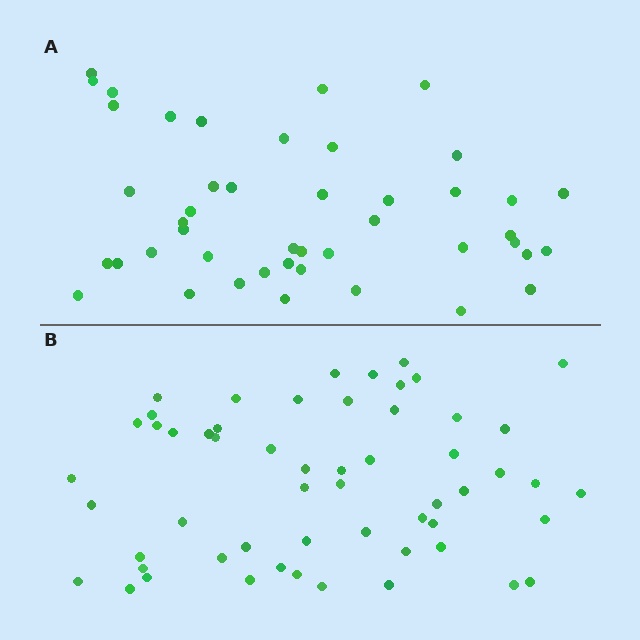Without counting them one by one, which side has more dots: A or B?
Region B (the bottom region) has more dots.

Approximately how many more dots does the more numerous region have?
Region B has roughly 12 or so more dots than region A.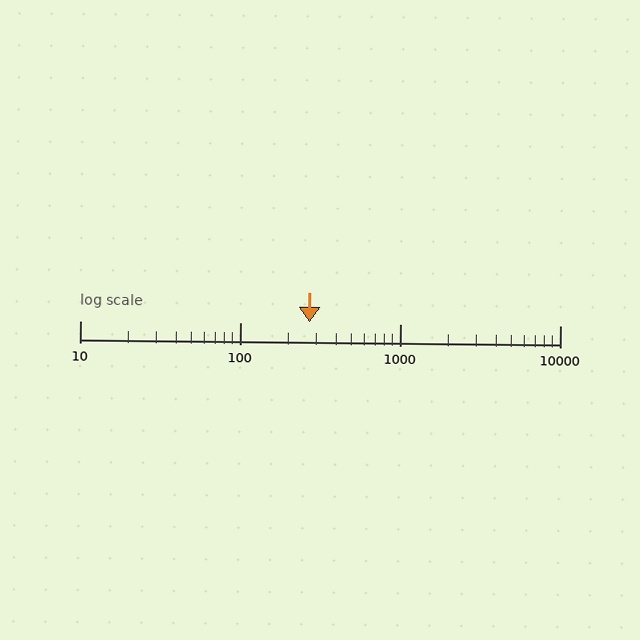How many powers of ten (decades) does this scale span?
The scale spans 3 decades, from 10 to 10000.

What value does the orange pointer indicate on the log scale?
The pointer indicates approximately 270.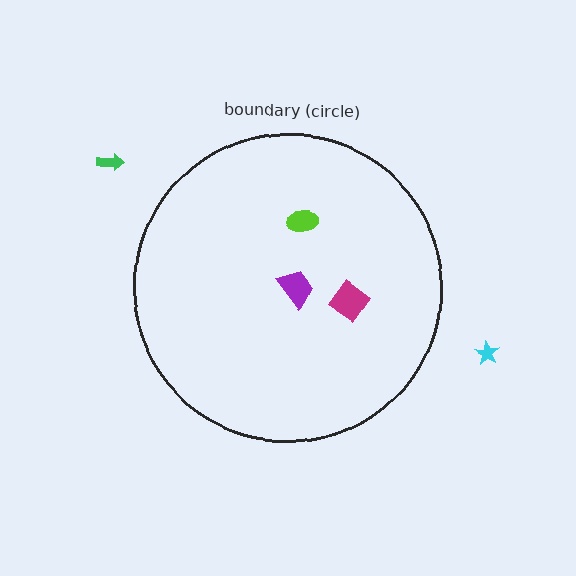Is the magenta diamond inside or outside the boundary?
Inside.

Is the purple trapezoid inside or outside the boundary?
Inside.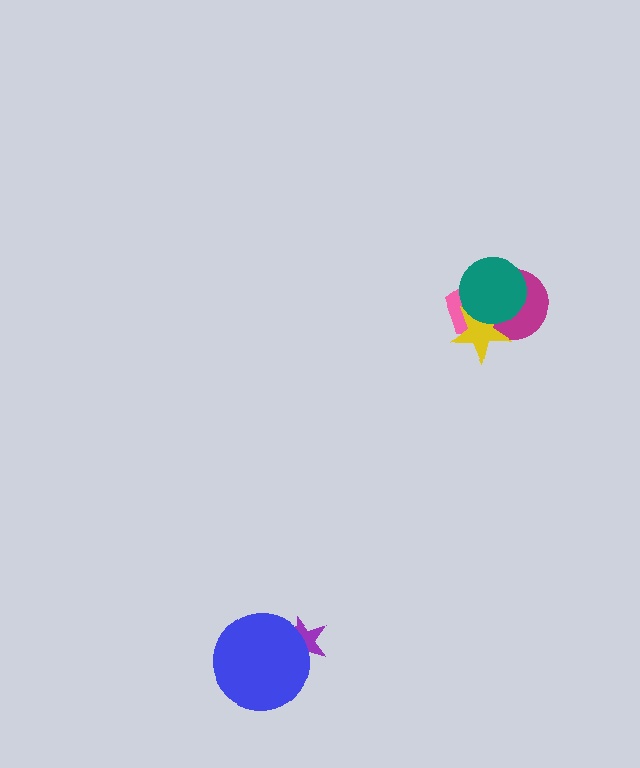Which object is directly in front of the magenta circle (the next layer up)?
The yellow star is directly in front of the magenta circle.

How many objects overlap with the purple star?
1 object overlaps with the purple star.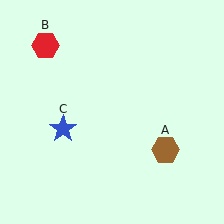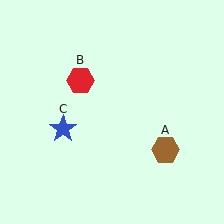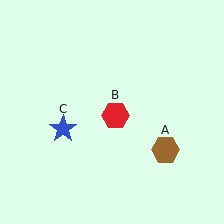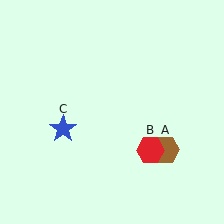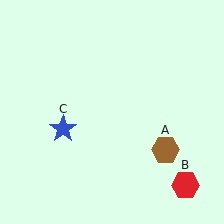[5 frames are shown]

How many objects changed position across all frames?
1 object changed position: red hexagon (object B).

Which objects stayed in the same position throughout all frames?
Brown hexagon (object A) and blue star (object C) remained stationary.